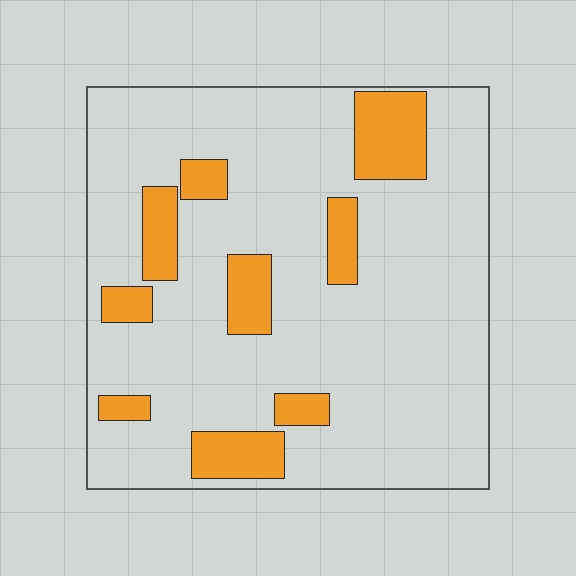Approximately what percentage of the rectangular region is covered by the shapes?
Approximately 15%.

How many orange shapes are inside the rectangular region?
9.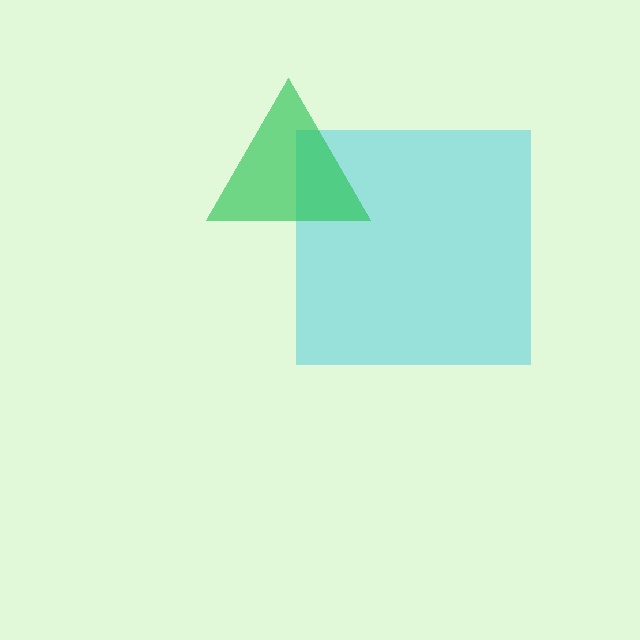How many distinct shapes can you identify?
There are 2 distinct shapes: a cyan square, a green triangle.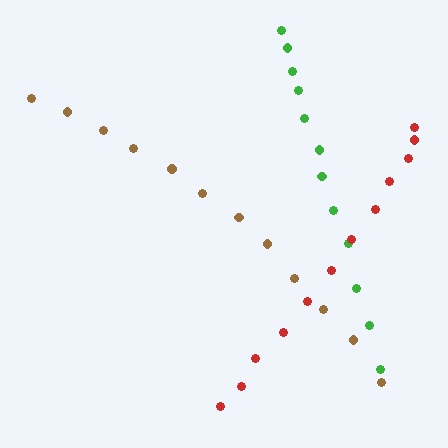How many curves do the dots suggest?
There are 3 distinct paths.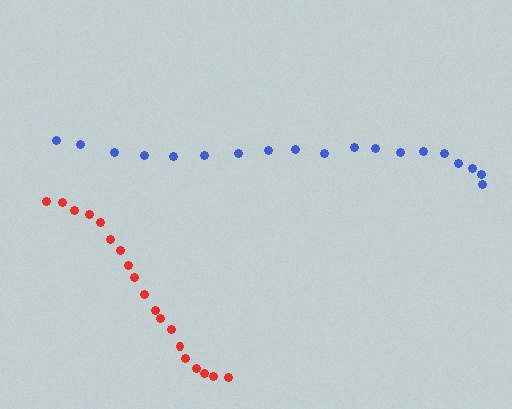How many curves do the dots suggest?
There are 2 distinct paths.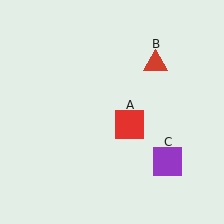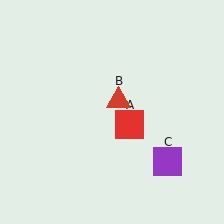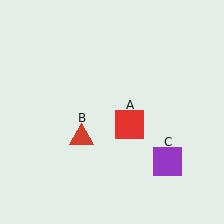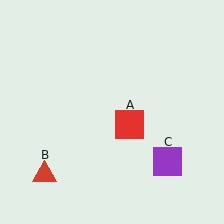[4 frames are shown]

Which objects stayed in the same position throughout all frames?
Red square (object A) and purple square (object C) remained stationary.